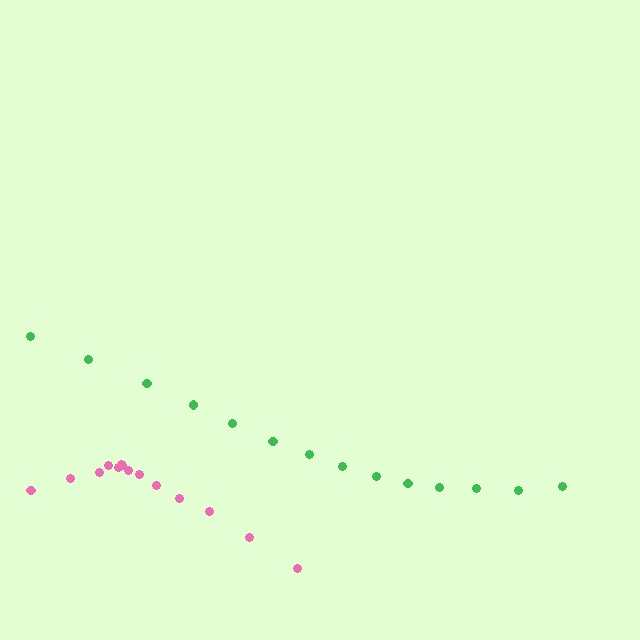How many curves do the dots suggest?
There are 2 distinct paths.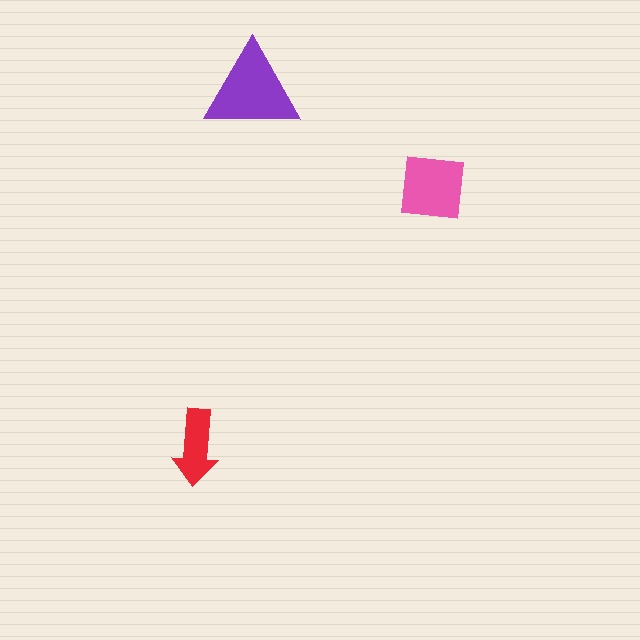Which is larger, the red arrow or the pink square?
The pink square.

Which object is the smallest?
The red arrow.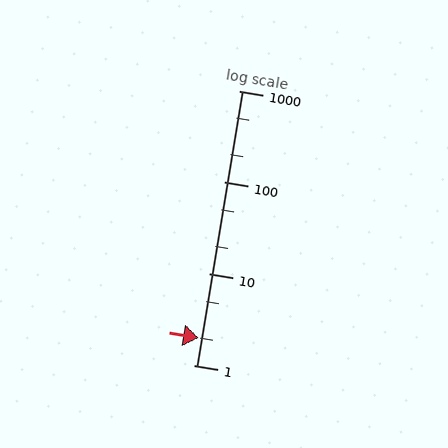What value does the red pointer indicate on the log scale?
The pointer indicates approximately 2.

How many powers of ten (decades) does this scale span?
The scale spans 3 decades, from 1 to 1000.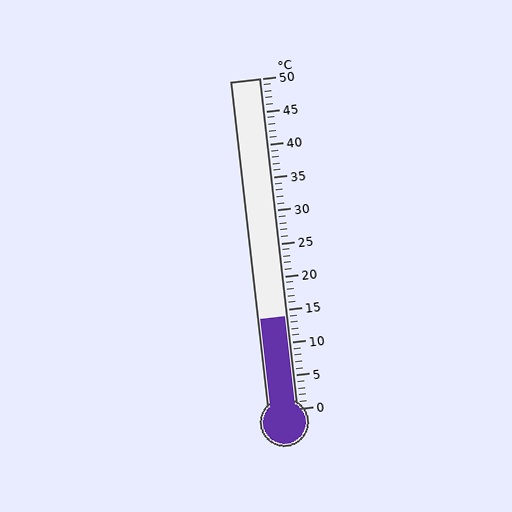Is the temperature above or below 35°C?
The temperature is below 35°C.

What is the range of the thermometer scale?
The thermometer scale ranges from 0°C to 50°C.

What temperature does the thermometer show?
The thermometer shows approximately 14°C.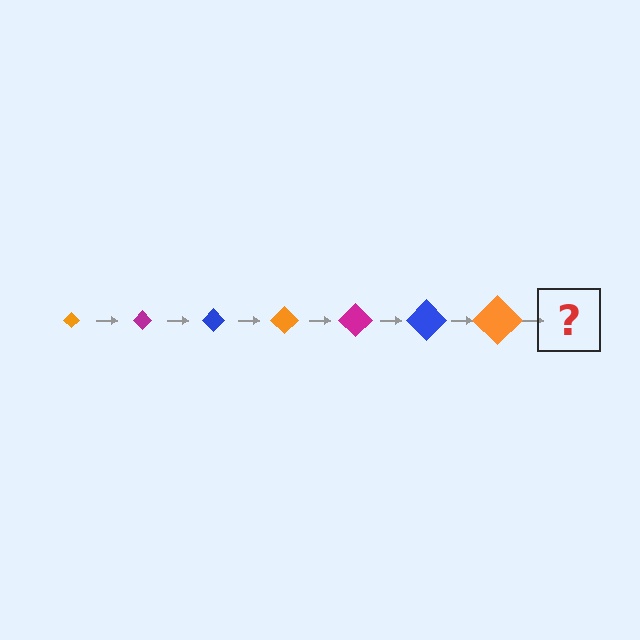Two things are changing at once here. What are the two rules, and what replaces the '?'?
The two rules are that the diamond grows larger each step and the color cycles through orange, magenta, and blue. The '?' should be a magenta diamond, larger than the previous one.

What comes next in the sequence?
The next element should be a magenta diamond, larger than the previous one.